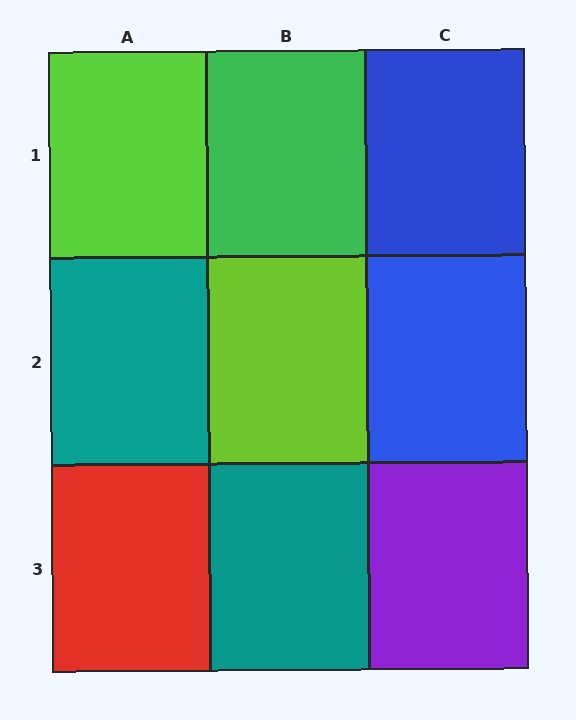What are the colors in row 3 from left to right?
Red, teal, purple.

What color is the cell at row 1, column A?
Lime.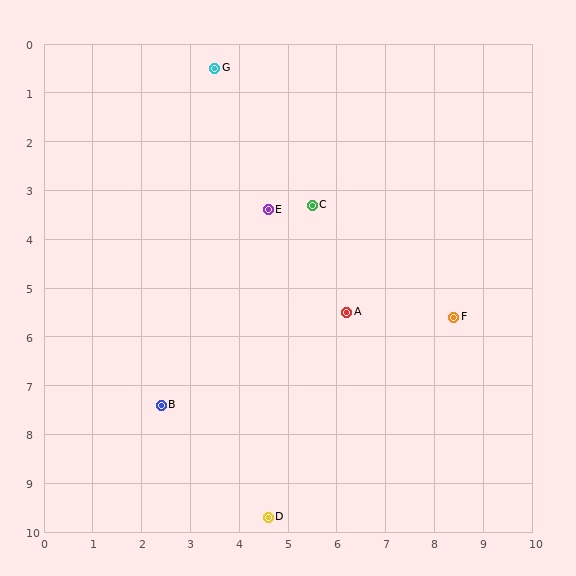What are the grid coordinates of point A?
Point A is at approximately (6.2, 5.5).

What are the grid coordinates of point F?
Point F is at approximately (8.4, 5.6).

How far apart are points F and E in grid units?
Points F and E are about 4.4 grid units apart.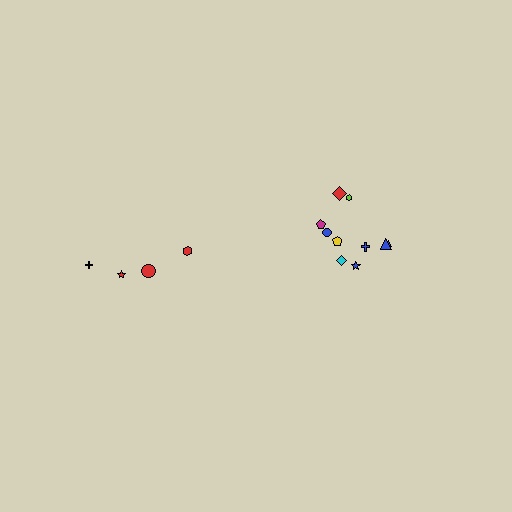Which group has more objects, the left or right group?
The right group.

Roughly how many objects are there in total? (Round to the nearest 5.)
Roughly 15 objects in total.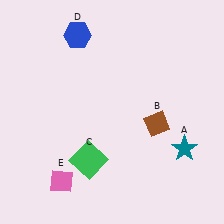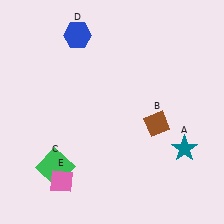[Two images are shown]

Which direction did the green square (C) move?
The green square (C) moved left.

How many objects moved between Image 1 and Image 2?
1 object moved between the two images.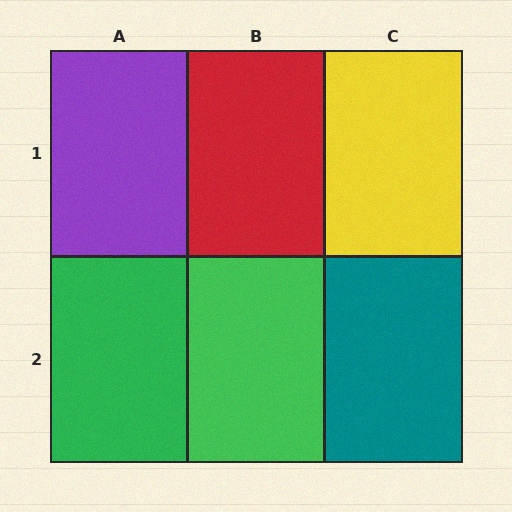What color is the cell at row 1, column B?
Red.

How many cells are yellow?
1 cell is yellow.